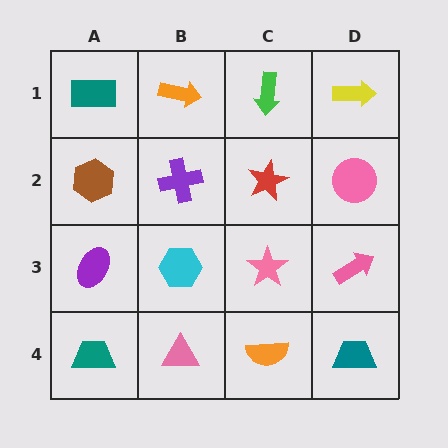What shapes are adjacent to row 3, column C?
A red star (row 2, column C), an orange semicircle (row 4, column C), a cyan hexagon (row 3, column B), a pink arrow (row 3, column D).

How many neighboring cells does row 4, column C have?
3.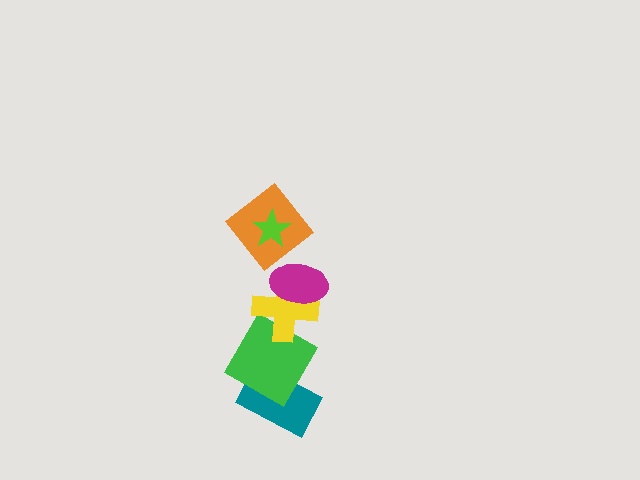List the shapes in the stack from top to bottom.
From top to bottom: the lime star, the orange diamond, the magenta ellipse, the yellow cross, the green square, the teal rectangle.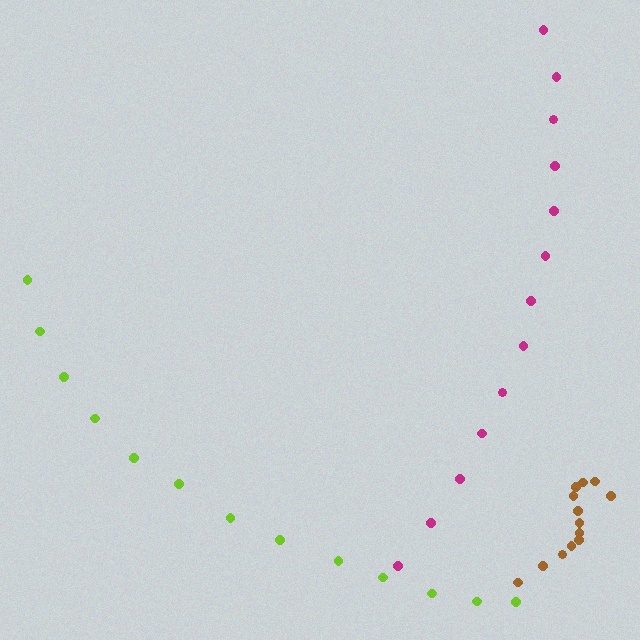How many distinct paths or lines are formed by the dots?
There are 3 distinct paths.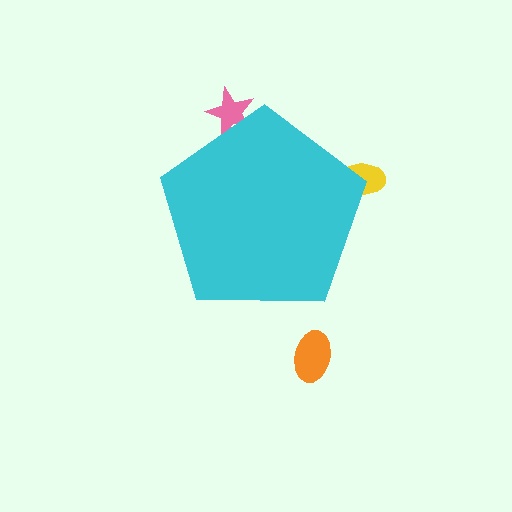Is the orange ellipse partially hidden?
No, the orange ellipse is fully visible.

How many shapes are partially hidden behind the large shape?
2 shapes are partially hidden.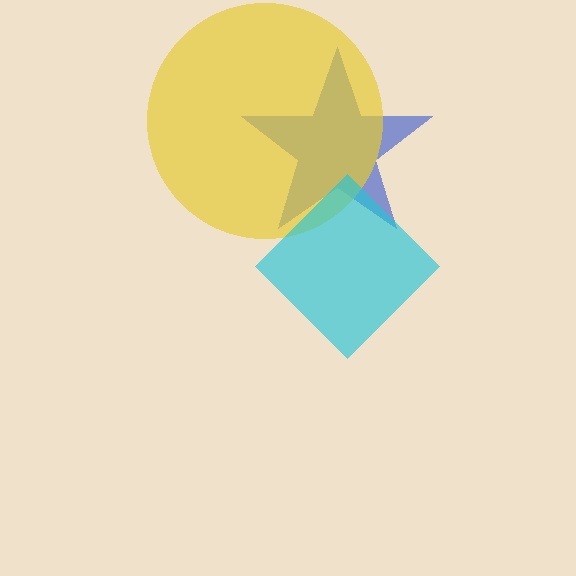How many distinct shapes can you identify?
There are 3 distinct shapes: a blue star, a yellow circle, a cyan diamond.